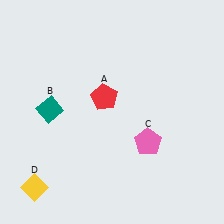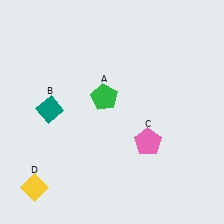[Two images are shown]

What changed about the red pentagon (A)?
In Image 1, A is red. In Image 2, it changed to green.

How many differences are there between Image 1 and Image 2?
There is 1 difference between the two images.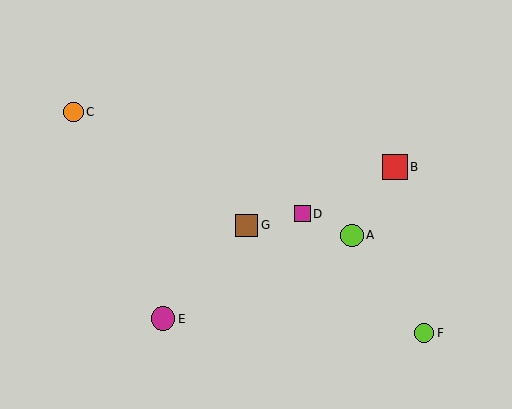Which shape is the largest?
The red square (labeled B) is the largest.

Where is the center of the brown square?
The center of the brown square is at (246, 225).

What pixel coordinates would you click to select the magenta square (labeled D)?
Click at (302, 214) to select the magenta square D.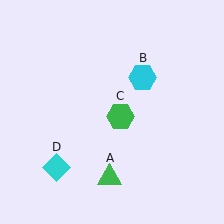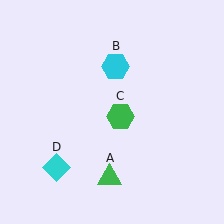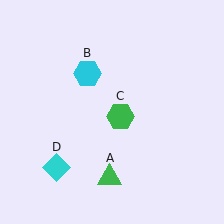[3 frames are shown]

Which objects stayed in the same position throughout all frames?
Green triangle (object A) and green hexagon (object C) and cyan diamond (object D) remained stationary.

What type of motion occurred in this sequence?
The cyan hexagon (object B) rotated counterclockwise around the center of the scene.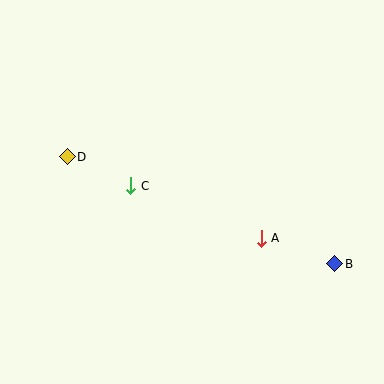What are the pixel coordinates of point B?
Point B is at (335, 264).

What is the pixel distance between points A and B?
The distance between A and B is 78 pixels.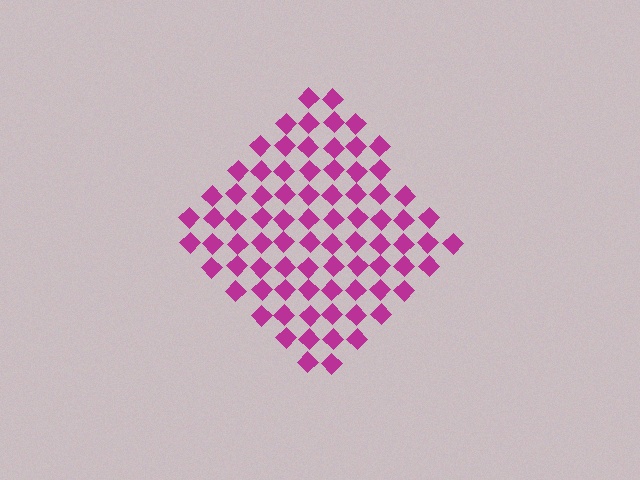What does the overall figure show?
The overall figure shows a diamond.